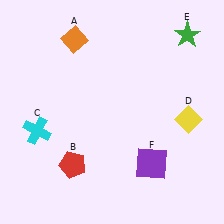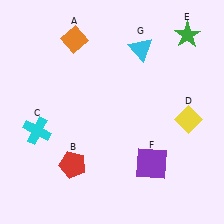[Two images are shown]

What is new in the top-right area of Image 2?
A cyan triangle (G) was added in the top-right area of Image 2.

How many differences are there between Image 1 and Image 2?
There is 1 difference between the two images.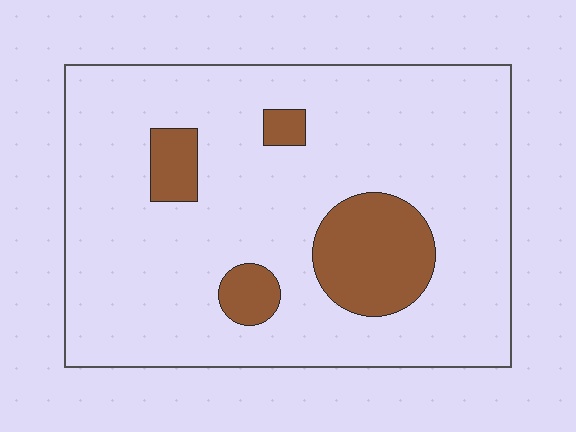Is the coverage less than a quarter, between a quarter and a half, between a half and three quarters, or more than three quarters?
Less than a quarter.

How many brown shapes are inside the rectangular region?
4.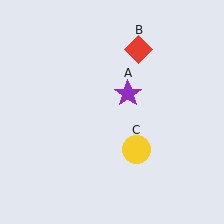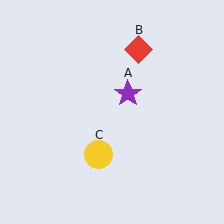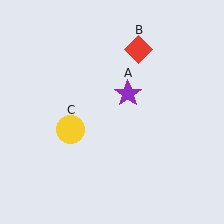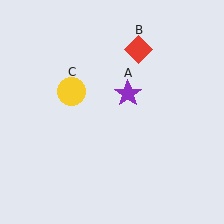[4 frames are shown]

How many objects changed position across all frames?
1 object changed position: yellow circle (object C).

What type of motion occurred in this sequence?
The yellow circle (object C) rotated clockwise around the center of the scene.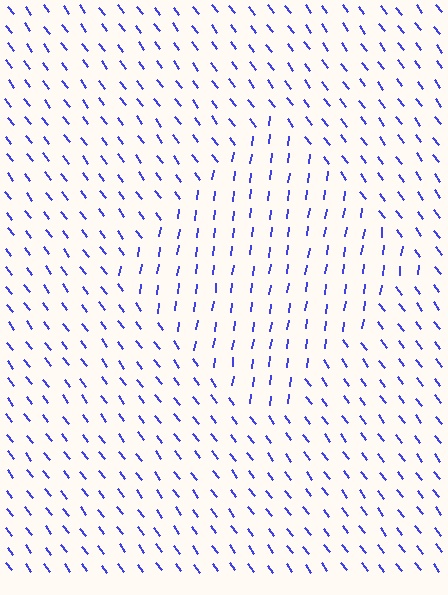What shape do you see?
I see a diamond.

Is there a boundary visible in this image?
Yes, there is a texture boundary formed by a change in line orientation.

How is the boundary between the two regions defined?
The boundary is defined purely by a change in line orientation (approximately 45 degrees difference). All lines are the same color and thickness.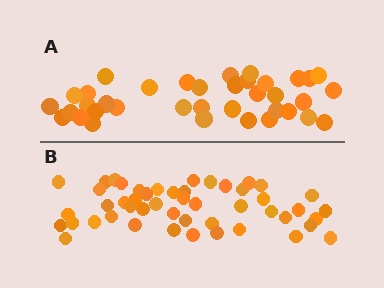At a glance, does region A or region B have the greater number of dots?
Region B (the bottom region) has more dots.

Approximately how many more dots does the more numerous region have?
Region B has roughly 12 or so more dots than region A.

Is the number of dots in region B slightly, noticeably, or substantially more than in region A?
Region B has noticeably more, but not dramatically so. The ratio is roughly 1.3 to 1.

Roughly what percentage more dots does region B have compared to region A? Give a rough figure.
About 30% more.